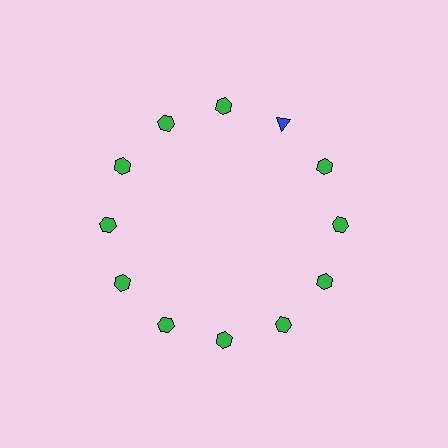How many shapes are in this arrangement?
There are 12 shapes arranged in a ring pattern.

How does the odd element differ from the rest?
It differs in both color (blue instead of green) and shape (triangle instead of hexagon).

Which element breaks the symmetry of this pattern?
The blue triangle at roughly the 1 o'clock position breaks the symmetry. All other shapes are green hexagons.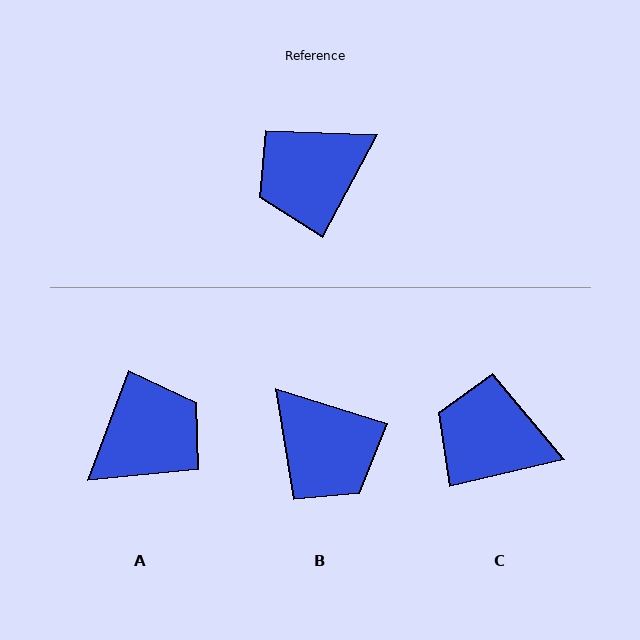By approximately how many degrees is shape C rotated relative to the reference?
Approximately 49 degrees clockwise.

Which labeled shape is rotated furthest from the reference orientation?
A, about 173 degrees away.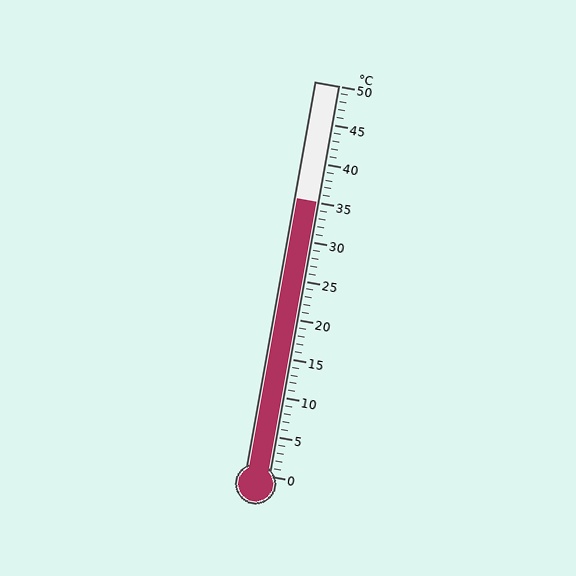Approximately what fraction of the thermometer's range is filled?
The thermometer is filled to approximately 70% of its range.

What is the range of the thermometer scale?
The thermometer scale ranges from 0°C to 50°C.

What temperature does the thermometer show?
The thermometer shows approximately 35°C.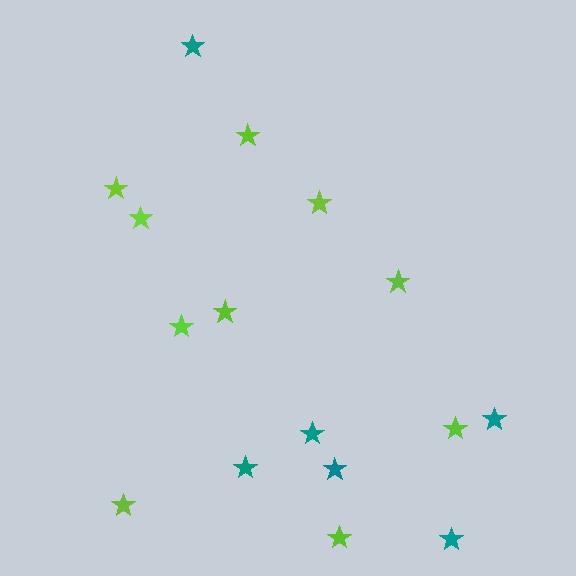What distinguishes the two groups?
There are 2 groups: one group of teal stars (6) and one group of lime stars (10).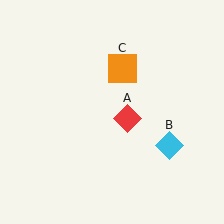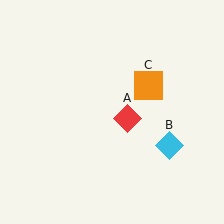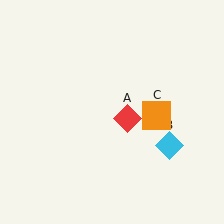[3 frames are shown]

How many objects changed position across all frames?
1 object changed position: orange square (object C).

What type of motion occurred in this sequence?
The orange square (object C) rotated clockwise around the center of the scene.